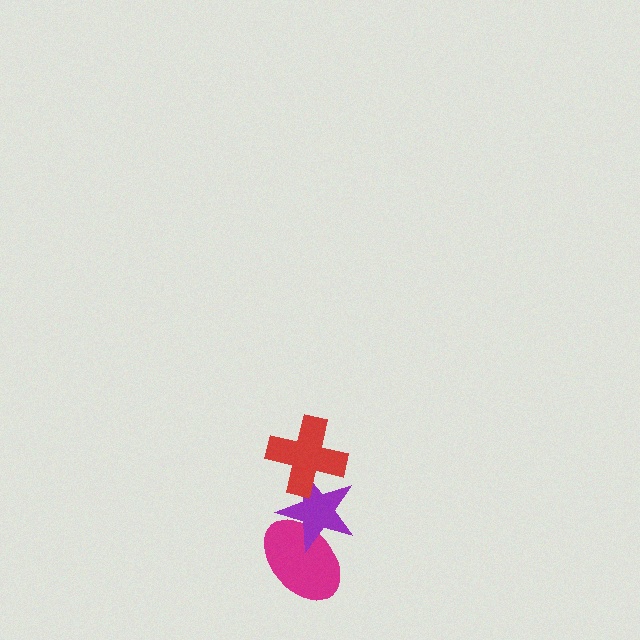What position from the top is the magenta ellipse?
The magenta ellipse is 3rd from the top.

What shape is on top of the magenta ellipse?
The purple star is on top of the magenta ellipse.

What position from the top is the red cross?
The red cross is 1st from the top.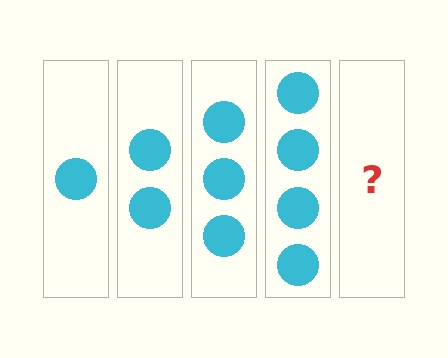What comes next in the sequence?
The next element should be 5 circles.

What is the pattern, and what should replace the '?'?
The pattern is that each step adds one more circle. The '?' should be 5 circles.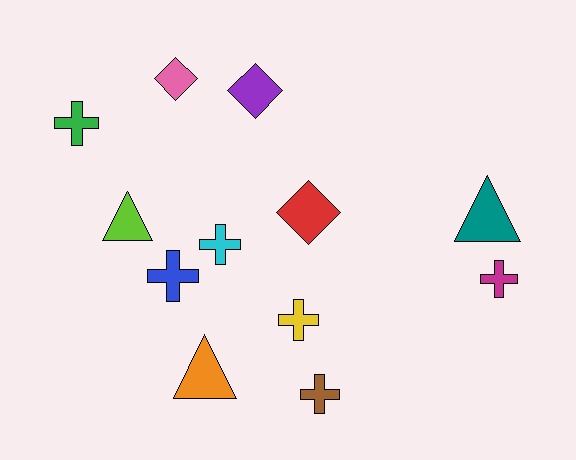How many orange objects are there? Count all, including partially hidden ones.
There is 1 orange object.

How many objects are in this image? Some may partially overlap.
There are 12 objects.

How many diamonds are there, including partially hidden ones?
There are 3 diamonds.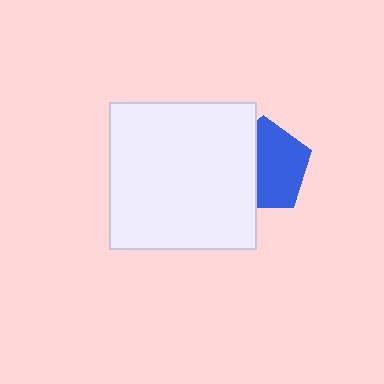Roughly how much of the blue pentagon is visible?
About half of it is visible (roughly 59%).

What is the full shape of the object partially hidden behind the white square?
The partially hidden object is a blue pentagon.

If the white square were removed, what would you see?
You would see the complete blue pentagon.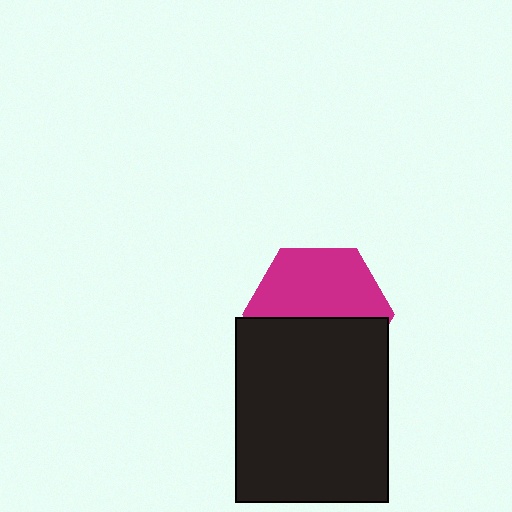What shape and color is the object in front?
The object in front is a black rectangle.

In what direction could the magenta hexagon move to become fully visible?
The magenta hexagon could move up. That would shift it out from behind the black rectangle entirely.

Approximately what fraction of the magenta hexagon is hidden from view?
Roughly 46% of the magenta hexagon is hidden behind the black rectangle.